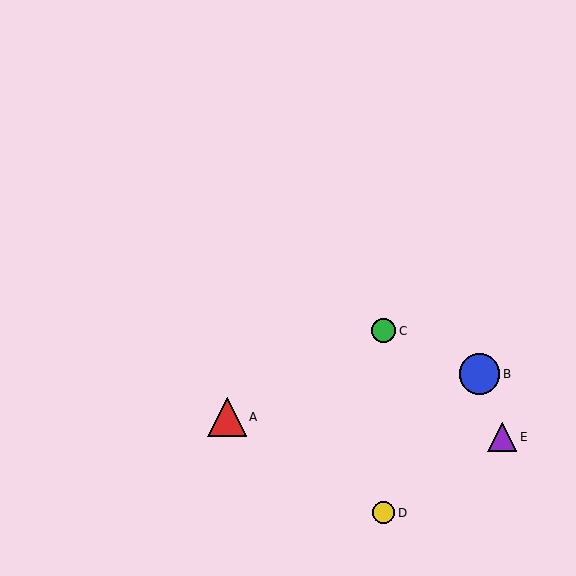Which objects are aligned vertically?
Objects C, D are aligned vertically.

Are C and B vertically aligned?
No, C is at x≈384 and B is at x≈480.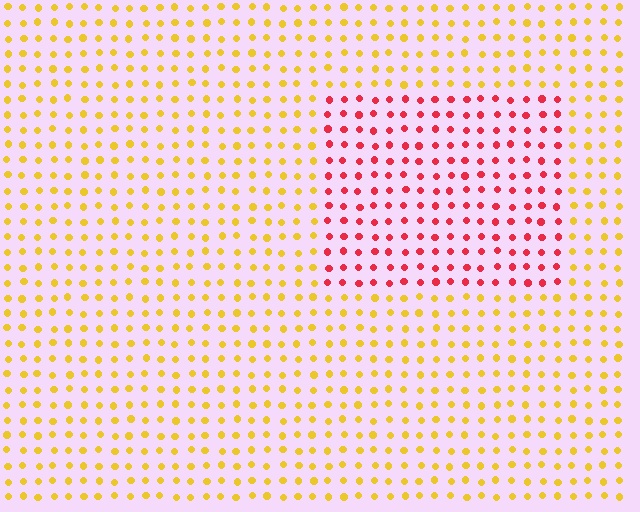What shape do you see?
I see a rectangle.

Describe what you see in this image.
The image is filled with small yellow elements in a uniform arrangement. A rectangle-shaped region is visible where the elements are tinted to a slightly different hue, forming a subtle color boundary.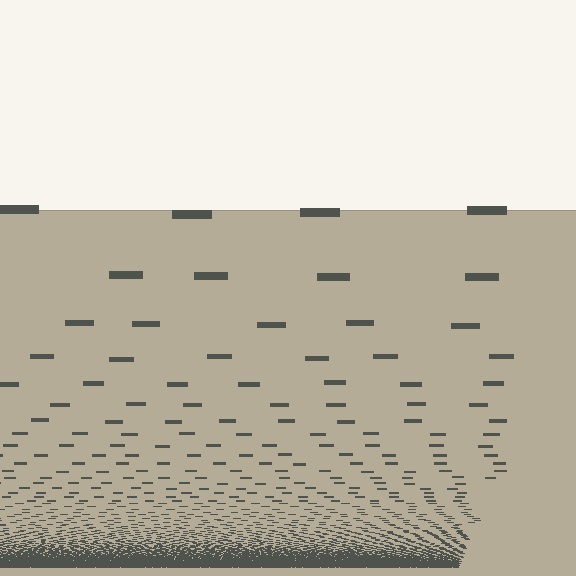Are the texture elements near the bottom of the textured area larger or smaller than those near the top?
Smaller. The gradient is inverted — elements near the bottom are smaller and denser.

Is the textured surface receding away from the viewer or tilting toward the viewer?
The surface appears to tilt toward the viewer. Texture elements get larger and sparser toward the top.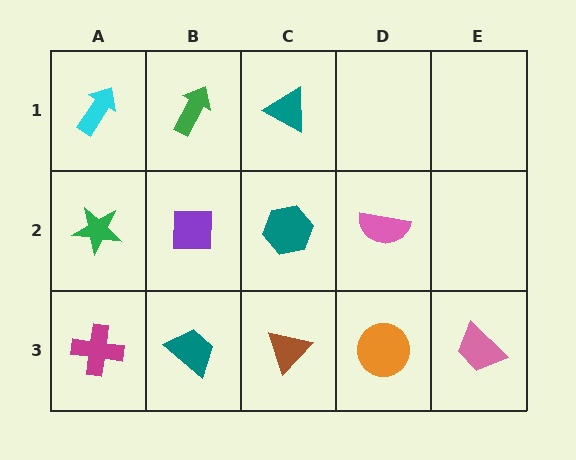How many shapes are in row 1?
3 shapes.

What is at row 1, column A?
A cyan arrow.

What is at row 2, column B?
A purple square.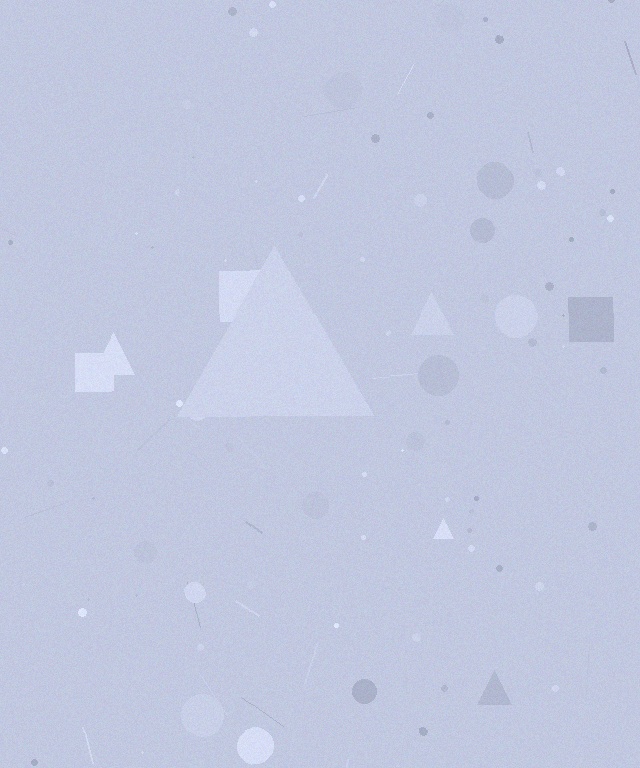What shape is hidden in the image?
A triangle is hidden in the image.